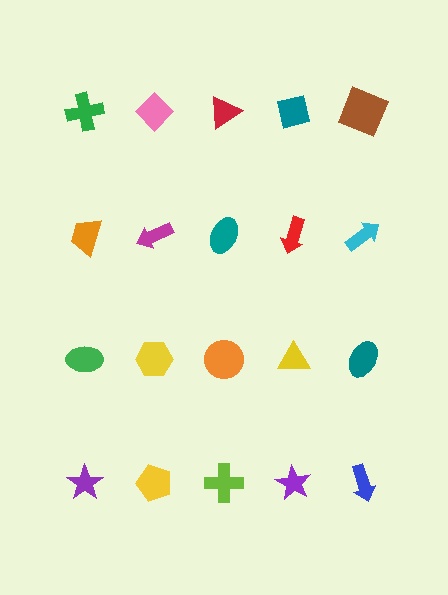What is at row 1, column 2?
A pink diamond.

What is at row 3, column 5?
A teal ellipse.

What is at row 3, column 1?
A green ellipse.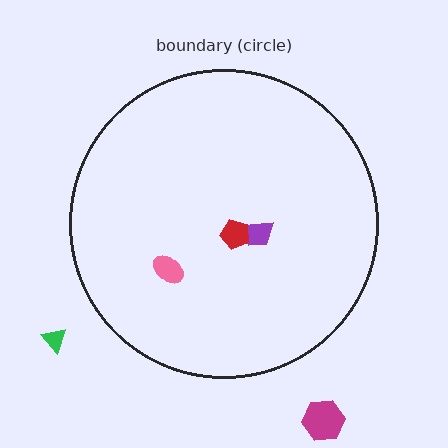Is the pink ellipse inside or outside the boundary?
Inside.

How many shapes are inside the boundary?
3 inside, 2 outside.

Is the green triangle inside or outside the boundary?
Outside.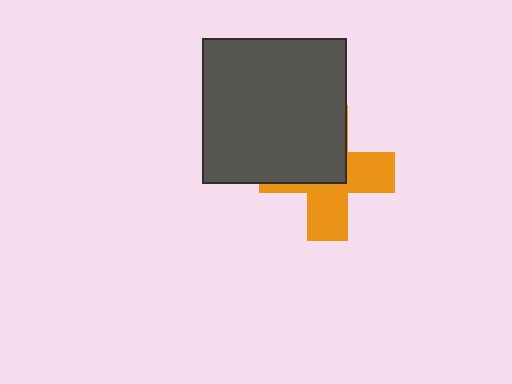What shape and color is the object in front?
The object in front is a dark gray square.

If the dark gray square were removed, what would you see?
You would see the complete orange cross.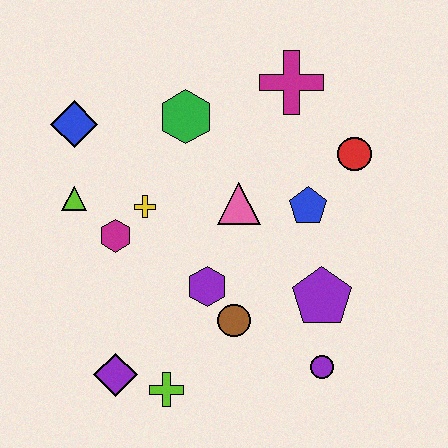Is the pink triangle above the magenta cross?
No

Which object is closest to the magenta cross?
The red circle is closest to the magenta cross.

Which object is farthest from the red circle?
The purple diamond is farthest from the red circle.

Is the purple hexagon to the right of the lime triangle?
Yes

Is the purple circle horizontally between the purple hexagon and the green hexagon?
No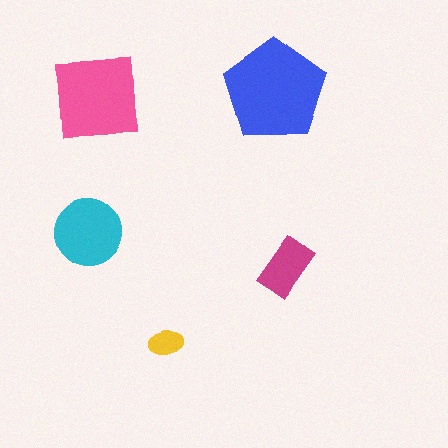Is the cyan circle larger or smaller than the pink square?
Smaller.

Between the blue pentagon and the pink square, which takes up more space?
The blue pentagon.